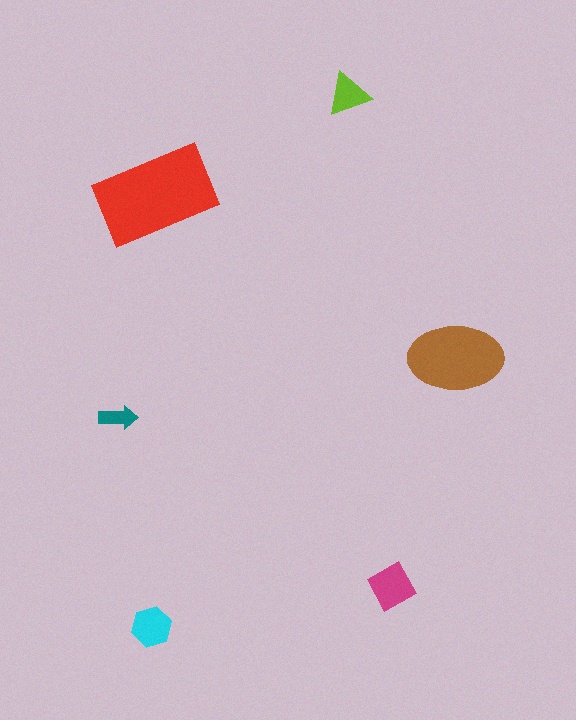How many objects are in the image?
There are 6 objects in the image.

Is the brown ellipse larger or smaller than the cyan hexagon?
Larger.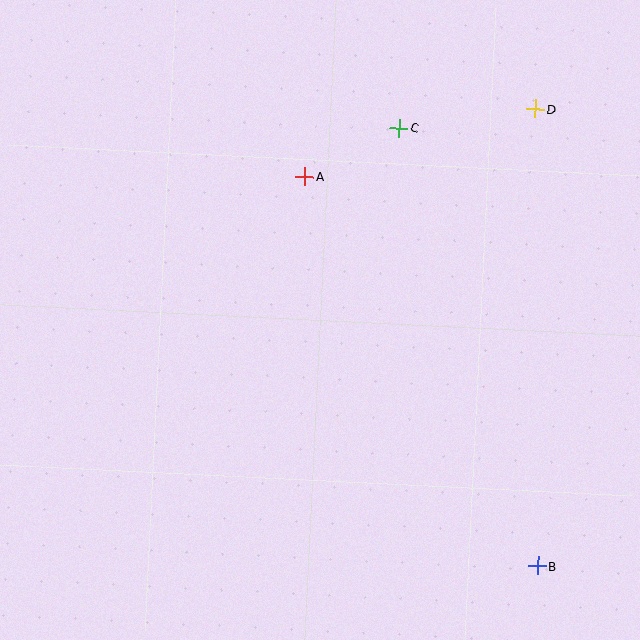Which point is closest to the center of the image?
Point A at (305, 176) is closest to the center.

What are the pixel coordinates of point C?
Point C is at (399, 128).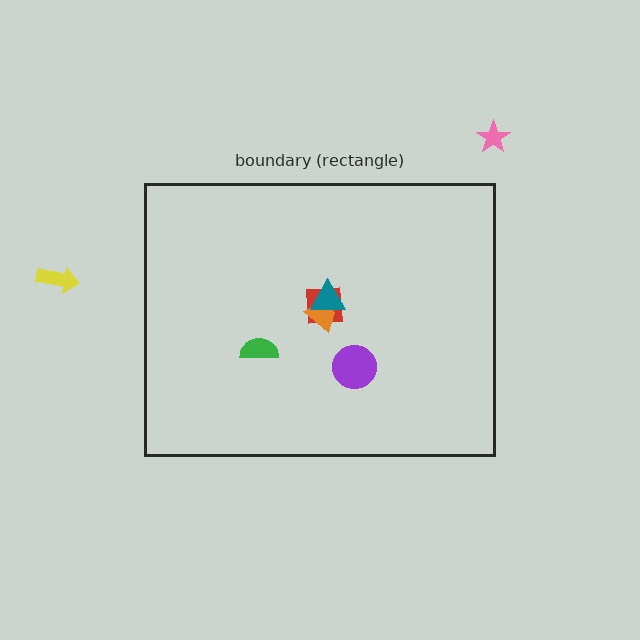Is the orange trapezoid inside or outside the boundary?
Inside.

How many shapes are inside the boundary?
5 inside, 2 outside.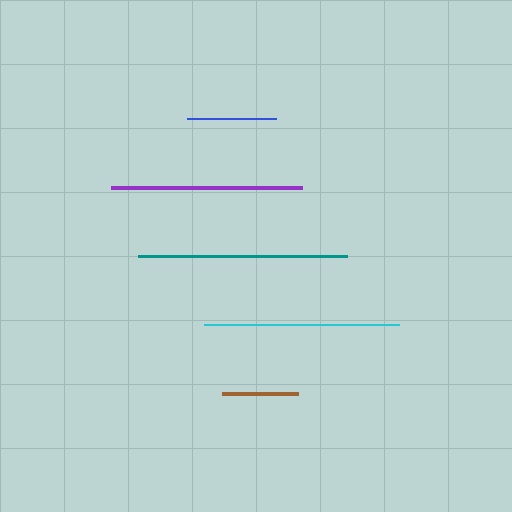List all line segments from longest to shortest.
From longest to shortest: teal, cyan, purple, blue, brown.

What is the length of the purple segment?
The purple segment is approximately 191 pixels long.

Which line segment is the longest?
The teal line is the longest at approximately 208 pixels.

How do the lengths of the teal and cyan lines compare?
The teal and cyan lines are approximately the same length.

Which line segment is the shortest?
The brown line is the shortest at approximately 76 pixels.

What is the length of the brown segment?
The brown segment is approximately 76 pixels long.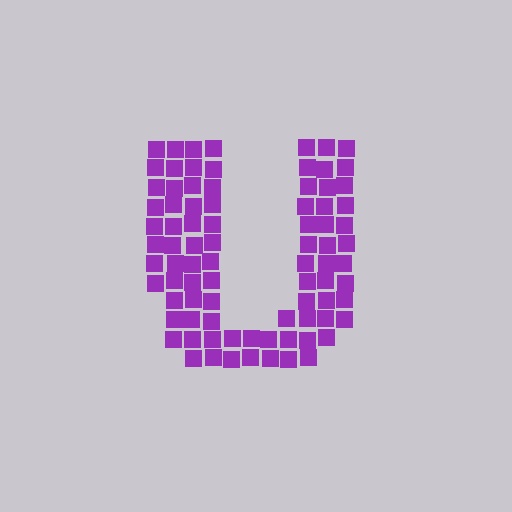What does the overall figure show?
The overall figure shows the letter U.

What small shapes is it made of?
It is made of small squares.